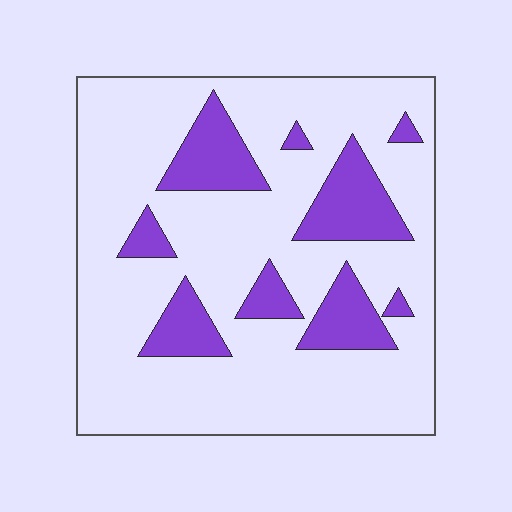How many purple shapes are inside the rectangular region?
9.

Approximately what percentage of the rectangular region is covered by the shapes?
Approximately 20%.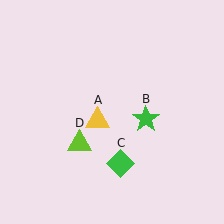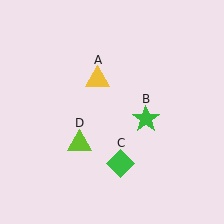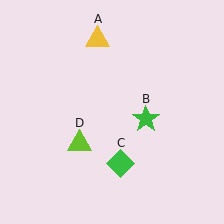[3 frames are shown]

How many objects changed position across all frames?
1 object changed position: yellow triangle (object A).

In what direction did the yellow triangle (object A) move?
The yellow triangle (object A) moved up.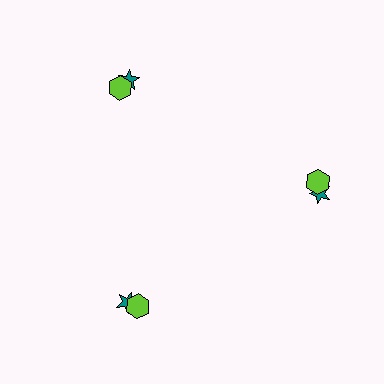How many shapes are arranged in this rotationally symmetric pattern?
There are 6 shapes, arranged in 3 groups of 2.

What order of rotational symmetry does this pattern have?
This pattern has 3-fold rotational symmetry.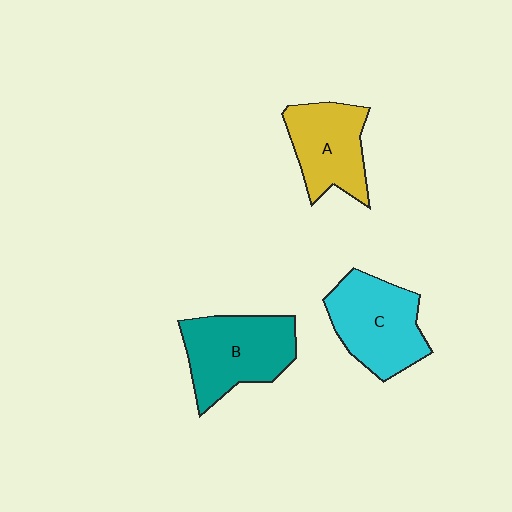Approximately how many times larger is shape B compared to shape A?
Approximately 1.2 times.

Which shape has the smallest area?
Shape A (yellow).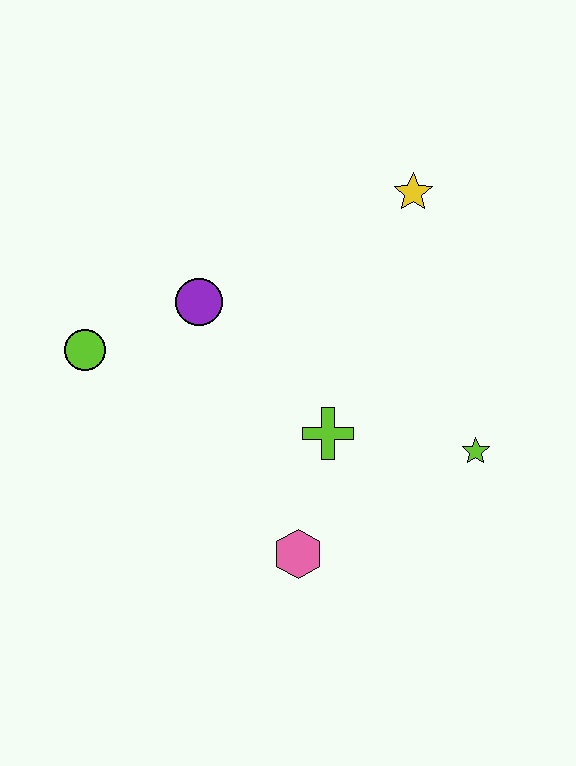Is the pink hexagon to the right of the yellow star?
No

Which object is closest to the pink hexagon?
The lime cross is closest to the pink hexagon.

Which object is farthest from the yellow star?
The pink hexagon is farthest from the yellow star.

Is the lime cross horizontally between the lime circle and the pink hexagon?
No